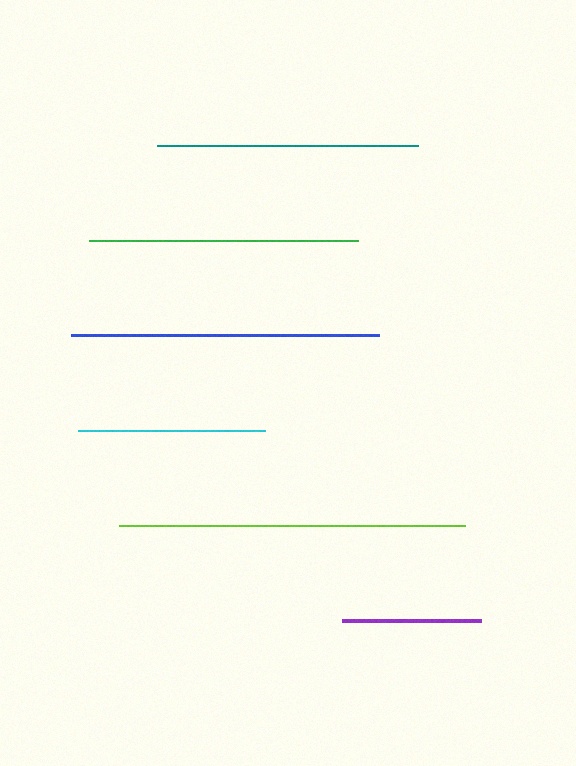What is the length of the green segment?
The green segment is approximately 268 pixels long.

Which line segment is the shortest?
The purple line is the shortest at approximately 139 pixels.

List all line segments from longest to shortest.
From longest to shortest: lime, blue, green, teal, cyan, purple.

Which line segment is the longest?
The lime line is the longest at approximately 346 pixels.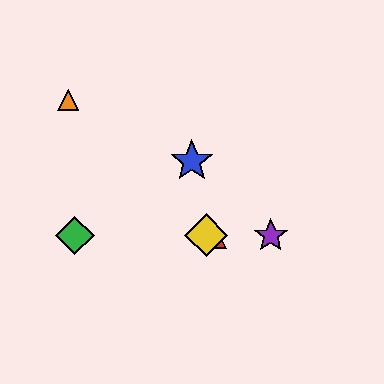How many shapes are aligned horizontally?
4 shapes (the red triangle, the green diamond, the yellow diamond, the purple star) are aligned horizontally.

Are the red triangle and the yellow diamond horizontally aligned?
Yes, both are at y≈235.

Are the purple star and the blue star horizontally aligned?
No, the purple star is at y≈235 and the blue star is at y≈161.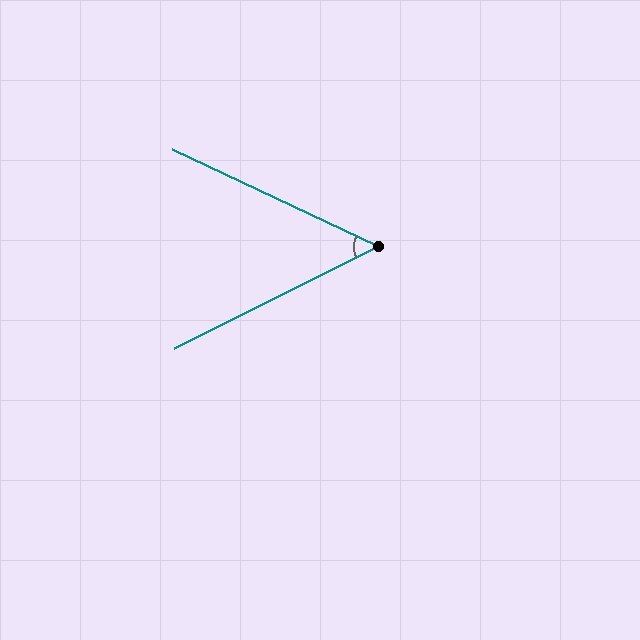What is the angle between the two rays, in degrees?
Approximately 52 degrees.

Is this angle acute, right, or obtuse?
It is acute.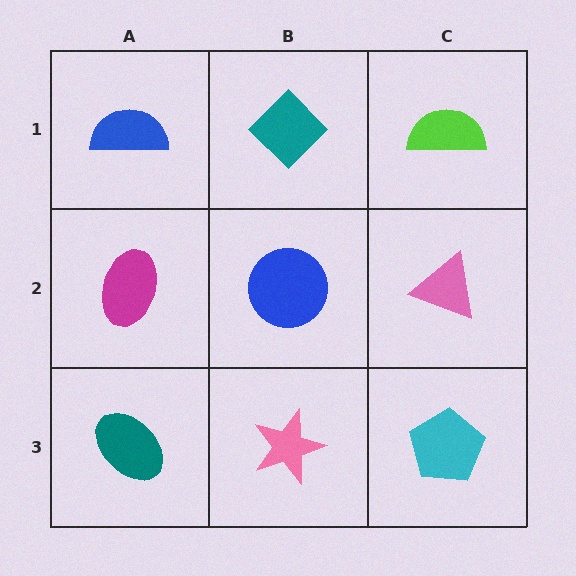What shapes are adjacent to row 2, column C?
A lime semicircle (row 1, column C), a cyan pentagon (row 3, column C), a blue circle (row 2, column B).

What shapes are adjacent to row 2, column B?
A teal diamond (row 1, column B), a pink star (row 3, column B), a magenta ellipse (row 2, column A), a pink triangle (row 2, column C).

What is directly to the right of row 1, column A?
A teal diamond.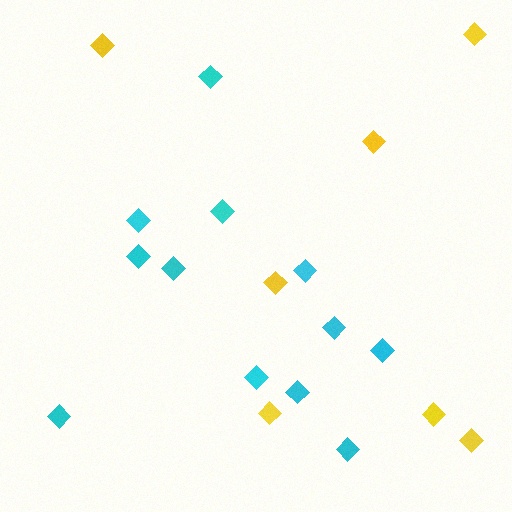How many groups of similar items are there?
There are 2 groups: one group of cyan diamonds (12) and one group of yellow diamonds (7).